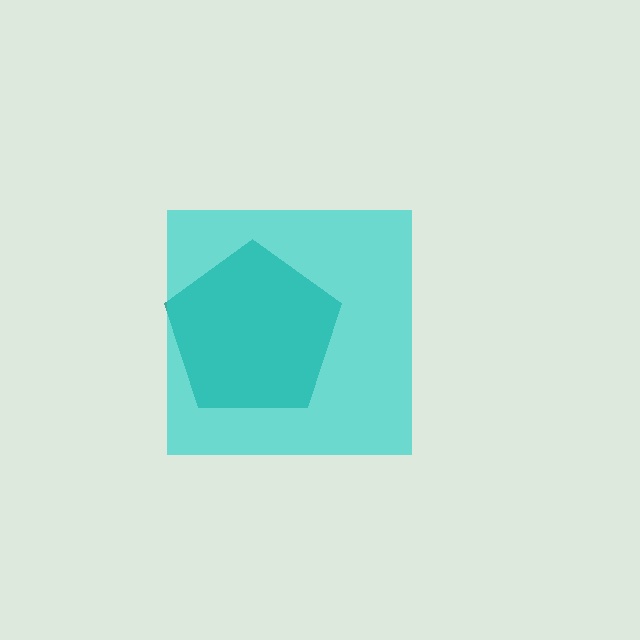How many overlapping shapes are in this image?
There are 2 overlapping shapes in the image.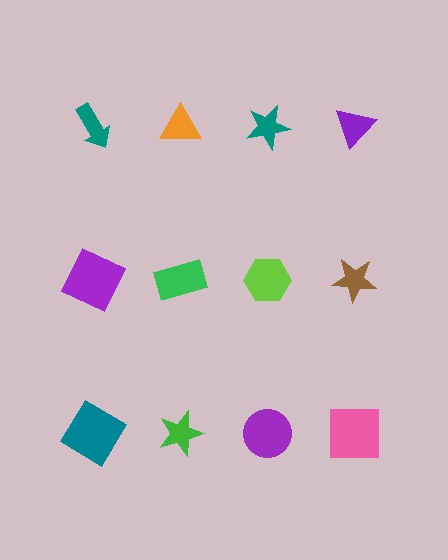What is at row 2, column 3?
A lime hexagon.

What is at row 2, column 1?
A purple square.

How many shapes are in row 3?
4 shapes.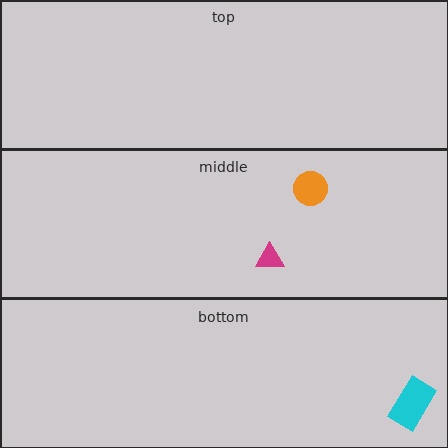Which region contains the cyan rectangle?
The bottom region.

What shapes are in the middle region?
The orange circle, the magenta triangle.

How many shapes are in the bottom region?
1.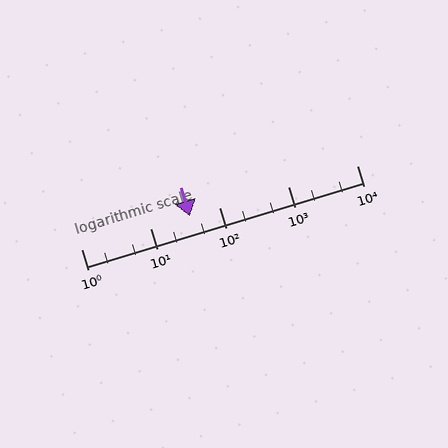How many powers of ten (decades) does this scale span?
The scale spans 4 decades, from 1 to 10000.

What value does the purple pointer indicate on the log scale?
The pointer indicates approximately 38.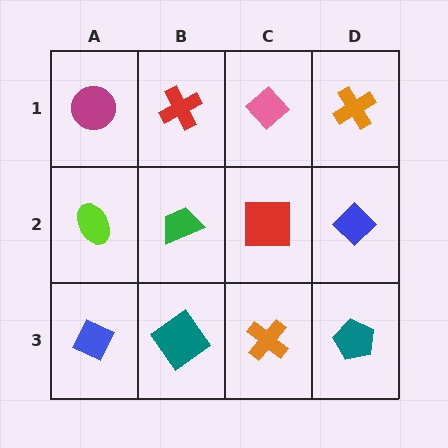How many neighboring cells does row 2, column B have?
4.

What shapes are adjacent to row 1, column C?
A red square (row 2, column C), a red cross (row 1, column B), an orange cross (row 1, column D).